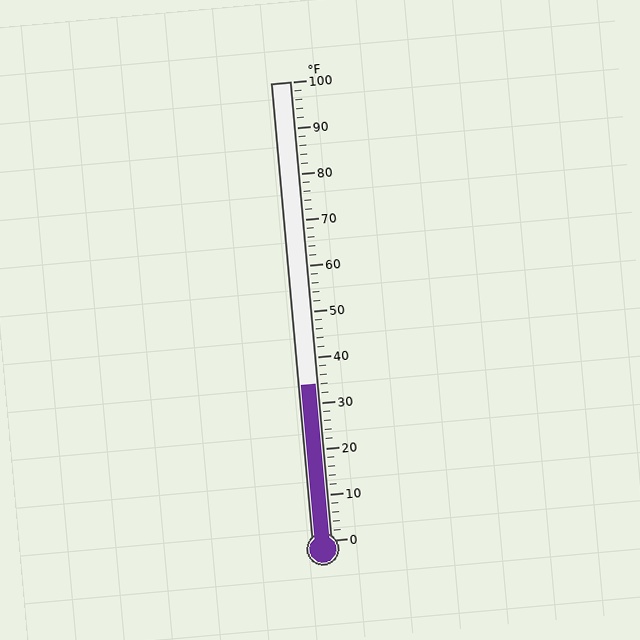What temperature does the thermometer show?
The thermometer shows approximately 34°F.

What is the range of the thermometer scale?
The thermometer scale ranges from 0°F to 100°F.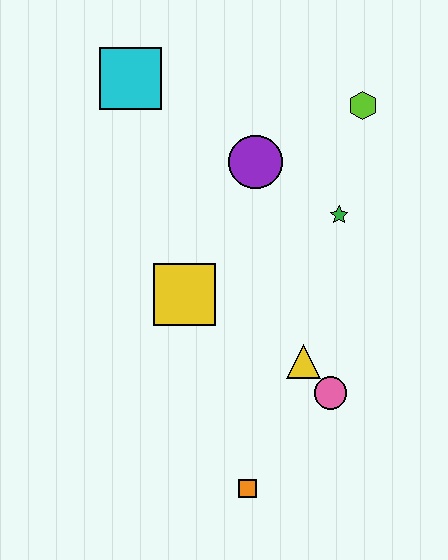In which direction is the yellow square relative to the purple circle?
The yellow square is below the purple circle.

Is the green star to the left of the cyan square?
No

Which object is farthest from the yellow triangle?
The cyan square is farthest from the yellow triangle.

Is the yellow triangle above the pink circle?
Yes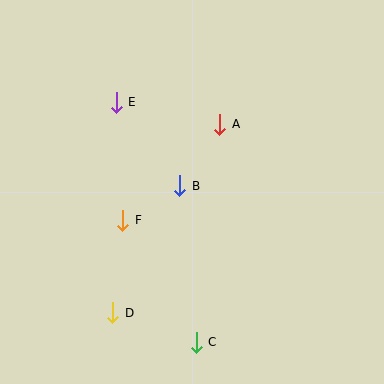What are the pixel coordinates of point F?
Point F is at (123, 220).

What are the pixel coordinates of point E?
Point E is at (116, 102).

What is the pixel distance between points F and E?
The distance between F and E is 118 pixels.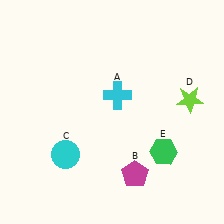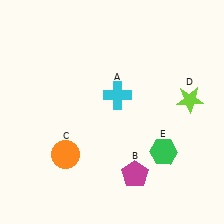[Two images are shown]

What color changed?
The circle (C) changed from cyan in Image 1 to orange in Image 2.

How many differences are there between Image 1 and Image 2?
There is 1 difference between the two images.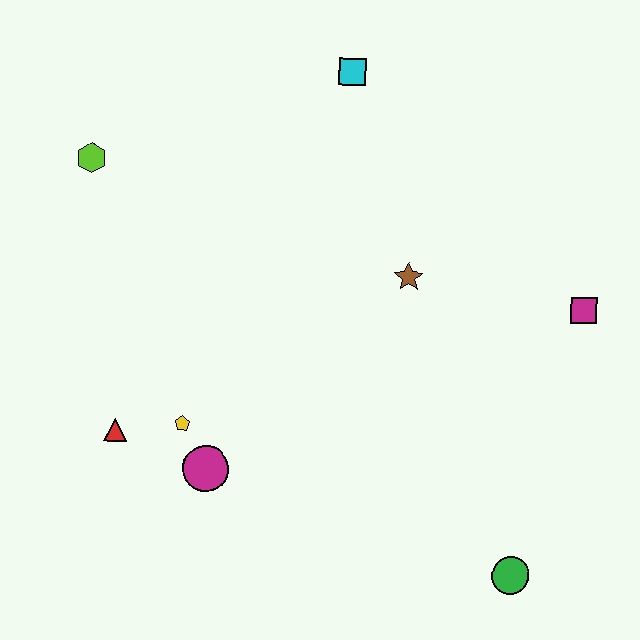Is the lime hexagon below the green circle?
No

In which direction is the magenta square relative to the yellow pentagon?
The magenta square is to the right of the yellow pentagon.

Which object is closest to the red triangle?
The yellow pentagon is closest to the red triangle.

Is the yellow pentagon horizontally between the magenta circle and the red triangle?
Yes